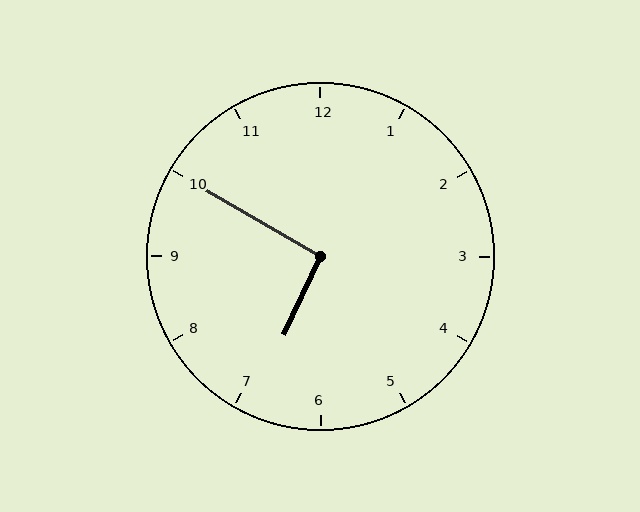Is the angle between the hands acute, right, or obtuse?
It is right.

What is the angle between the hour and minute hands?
Approximately 95 degrees.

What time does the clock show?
6:50.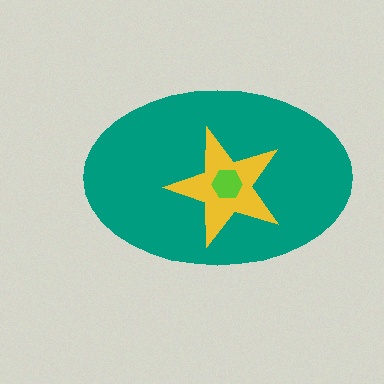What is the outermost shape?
The teal ellipse.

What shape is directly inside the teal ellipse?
The yellow star.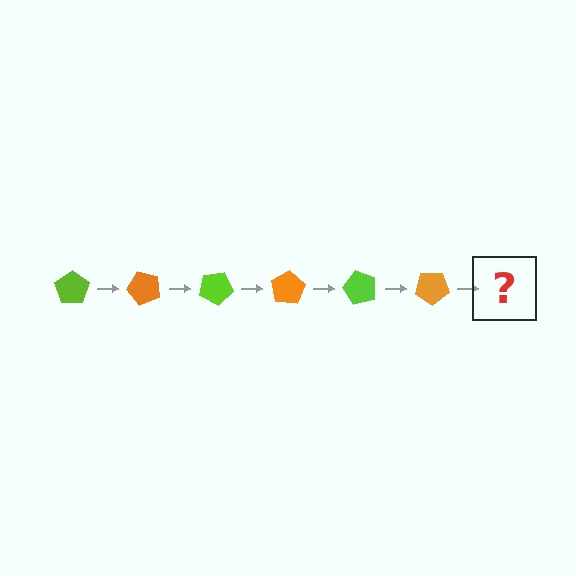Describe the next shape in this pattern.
It should be a lime pentagon, rotated 300 degrees from the start.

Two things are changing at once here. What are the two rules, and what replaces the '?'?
The two rules are that it rotates 50 degrees each step and the color cycles through lime and orange. The '?' should be a lime pentagon, rotated 300 degrees from the start.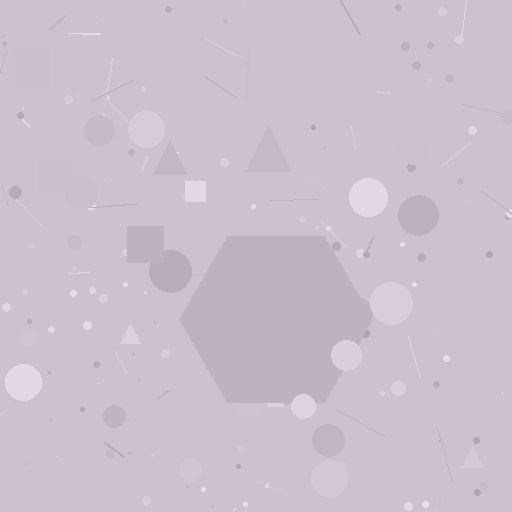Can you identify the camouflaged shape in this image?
The camouflaged shape is a hexagon.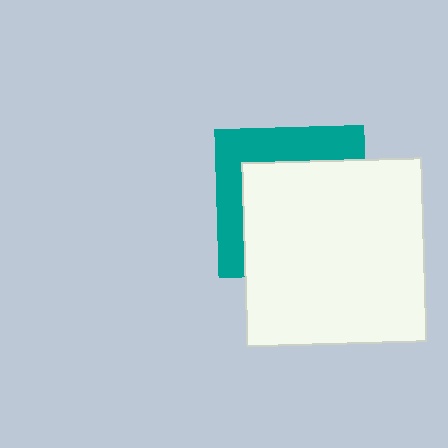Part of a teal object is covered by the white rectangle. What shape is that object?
It is a square.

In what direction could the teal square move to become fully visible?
The teal square could move toward the upper-left. That would shift it out from behind the white rectangle entirely.